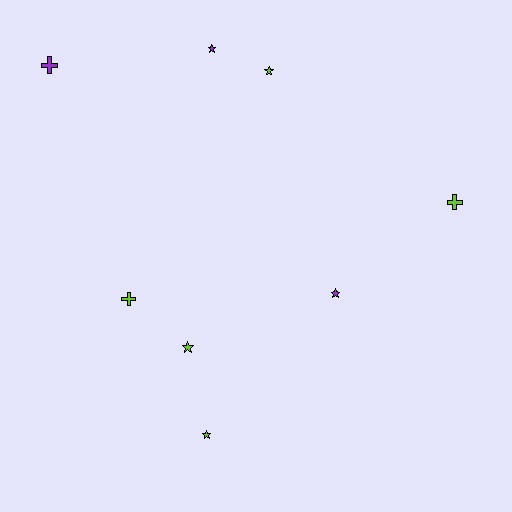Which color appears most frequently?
Lime, with 5 objects.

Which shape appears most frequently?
Star, with 5 objects.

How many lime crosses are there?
There are 2 lime crosses.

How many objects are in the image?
There are 8 objects.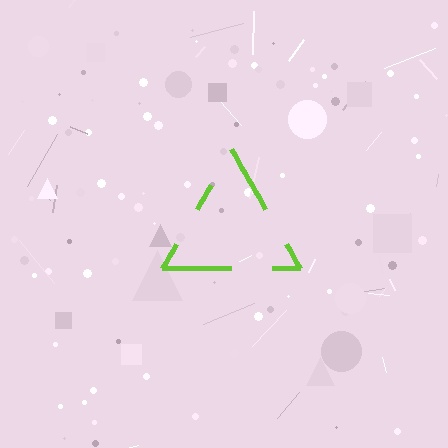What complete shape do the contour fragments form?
The contour fragments form a triangle.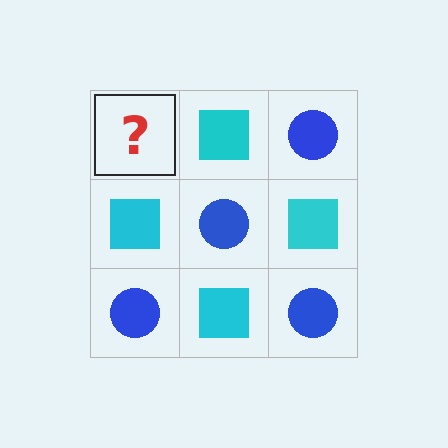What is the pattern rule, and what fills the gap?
The rule is that it alternates blue circle and cyan square in a checkerboard pattern. The gap should be filled with a blue circle.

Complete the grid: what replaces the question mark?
The question mark should be replaced with a blue circle.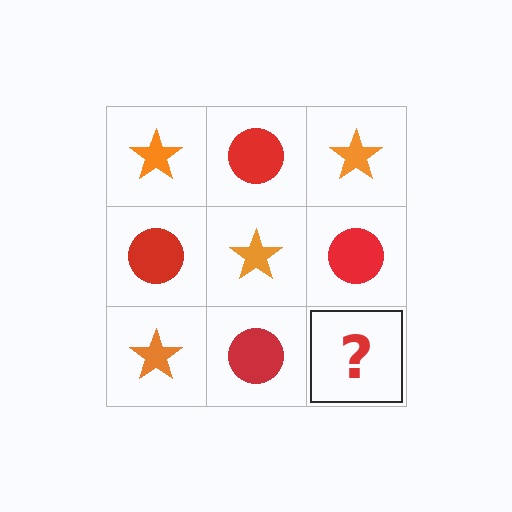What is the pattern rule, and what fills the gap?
The rule is that it alternates orange star and red circle in a checkerboard pattern. The gap should be filled with an orange star.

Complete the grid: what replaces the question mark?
The question mark should be replaced with an orange star.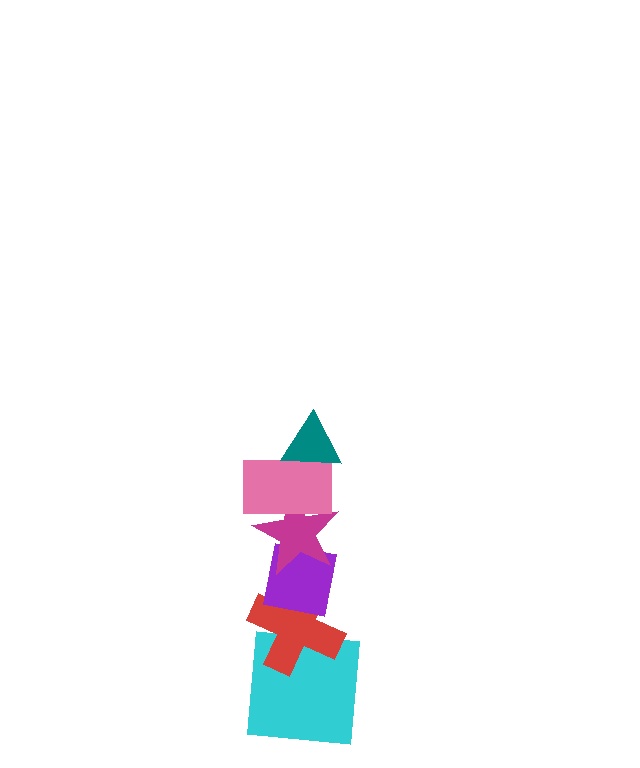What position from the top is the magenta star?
The magenta star is 3rd from the top.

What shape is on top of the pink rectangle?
The teal triangle is on top of the pink rectangle.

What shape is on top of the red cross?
The purple square is on top of the red cross.